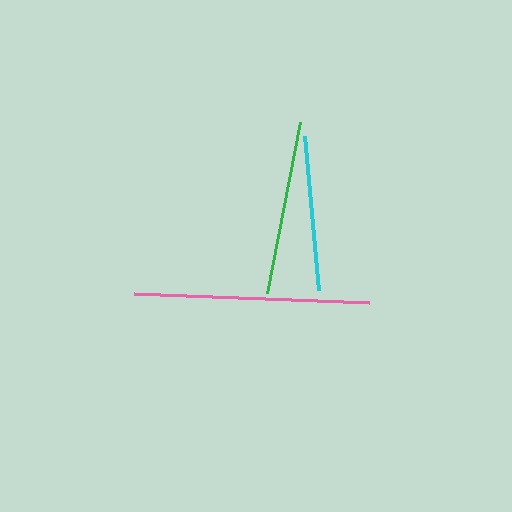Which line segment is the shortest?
The cyan line is the shortest at approximately 155 pixels.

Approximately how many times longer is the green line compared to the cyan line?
The green line is approximately 1.1 times the length of the cyan line.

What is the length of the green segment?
The green segment is approximately 175 pixels long.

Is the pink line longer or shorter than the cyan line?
The pink line is longer than the cyan line.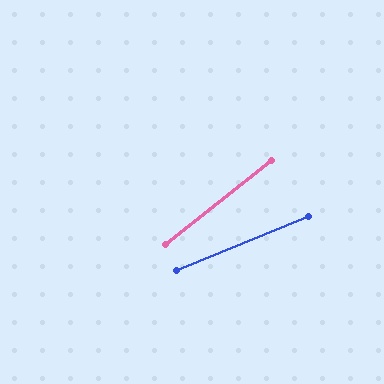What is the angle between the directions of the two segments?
Approximately 16 degrees.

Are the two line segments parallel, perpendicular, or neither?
Neither parallel nor perpendicular — they differ by about 16°.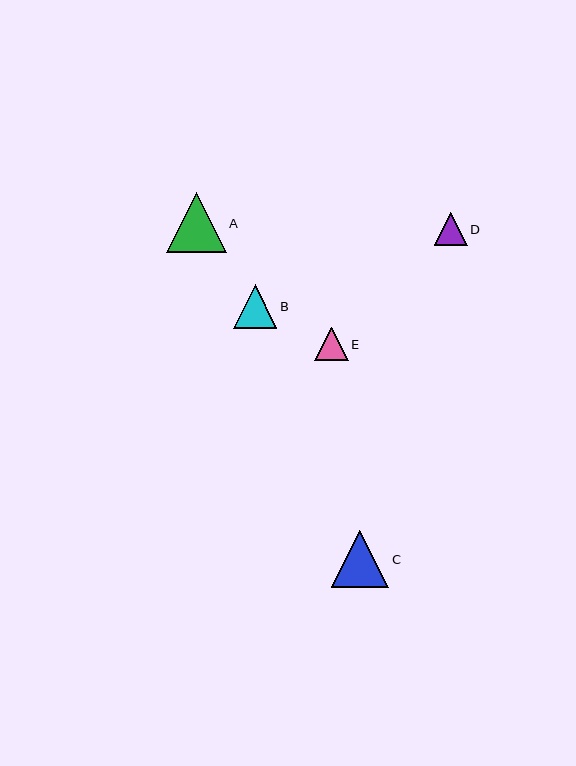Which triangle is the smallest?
Triangle D is the smallest with a size of approximately 33 pixels.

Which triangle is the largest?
Triangle A is the largest with a size of approximately 60 pixels.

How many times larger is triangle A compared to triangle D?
Triangle A is approximately 1.8 times the size of triangle D.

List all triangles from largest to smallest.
From largest to smallest: A, C, B, E, D.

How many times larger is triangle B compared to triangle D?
Triangle B is approximately 1.3 times the size of triangle D.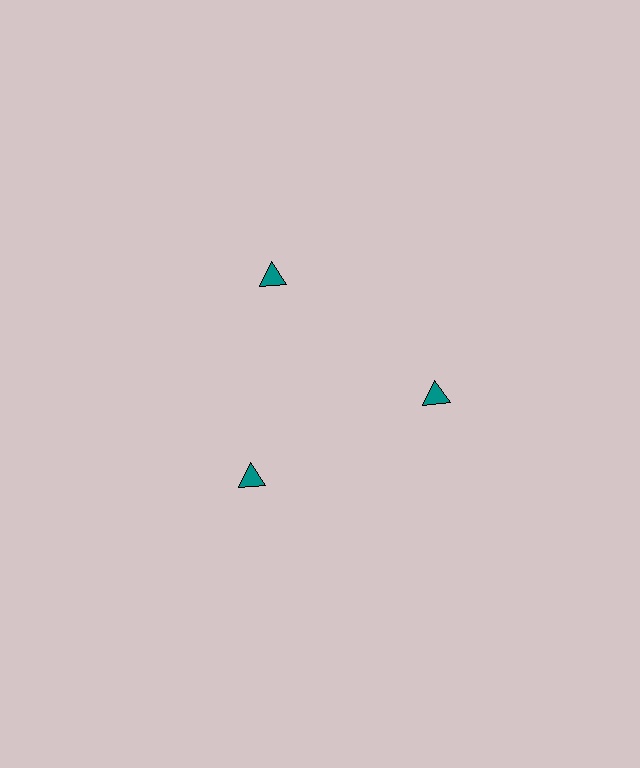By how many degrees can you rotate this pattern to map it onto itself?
The pattern maps onto itself every 120 degrees of rotation.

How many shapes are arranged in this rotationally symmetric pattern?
There are 3 shapes, arranged in 3 groups of 1.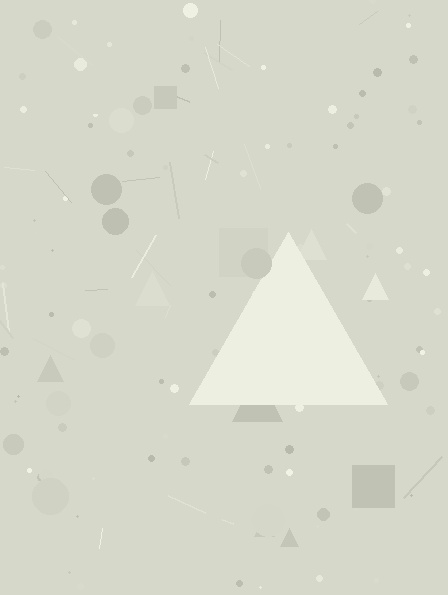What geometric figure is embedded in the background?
A triangle is embedded in the background.